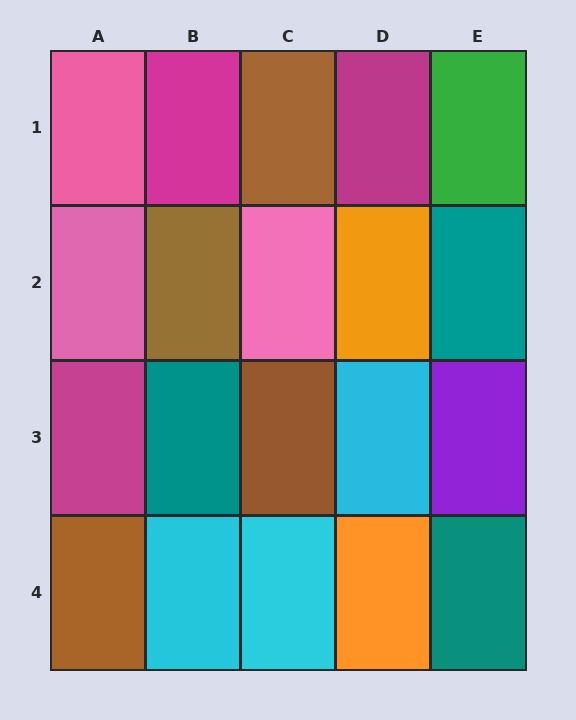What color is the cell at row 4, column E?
Teal.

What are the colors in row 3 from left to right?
Magenta, teal, brown, cyan, purple.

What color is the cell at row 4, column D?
Orange.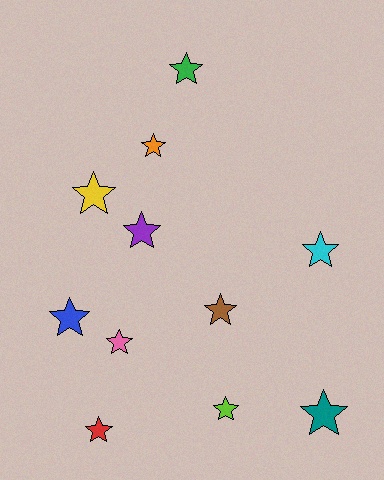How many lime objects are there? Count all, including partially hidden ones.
There is 1 lime object.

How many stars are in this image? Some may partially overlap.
There are 11 stars.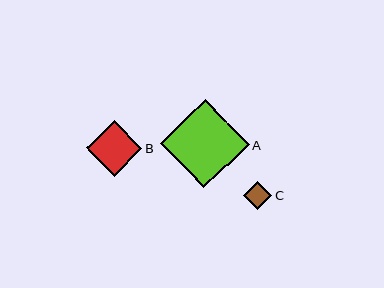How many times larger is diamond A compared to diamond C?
Diamond A is approximately 3.1 times the size of diamond C.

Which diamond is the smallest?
Diamond C is the smallest with a size of approximately 28 pixels.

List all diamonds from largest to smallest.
From largest to smallest: A, B, C.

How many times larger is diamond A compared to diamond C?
Diamond A is approximately 3.1 times the size of diamond C.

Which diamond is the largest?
Diamond A is the largest with a size of approximately 89 pixels.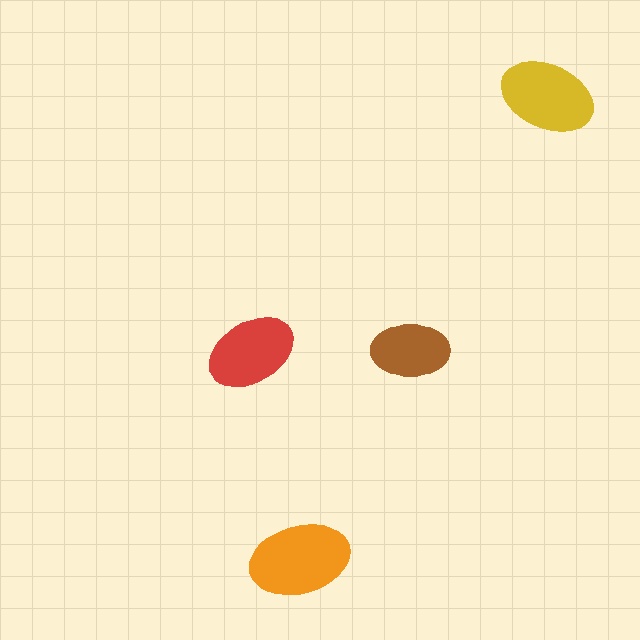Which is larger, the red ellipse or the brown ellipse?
The red one.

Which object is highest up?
The yellow ellipse is topmost.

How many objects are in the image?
There are 4 objects in the image.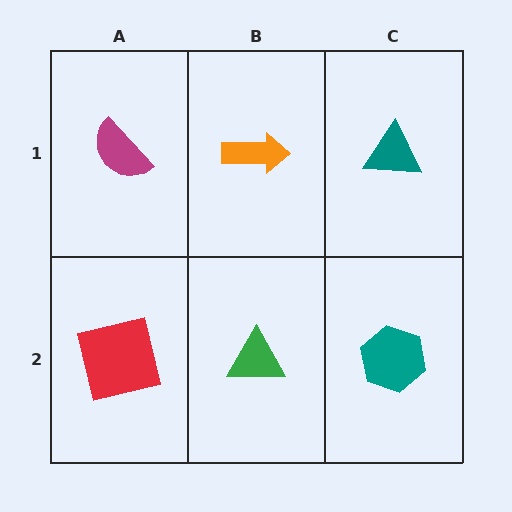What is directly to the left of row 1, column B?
A magenta semicircle.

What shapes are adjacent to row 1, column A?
A red square (row 2, column A), an orange arrow (row 1, column B).